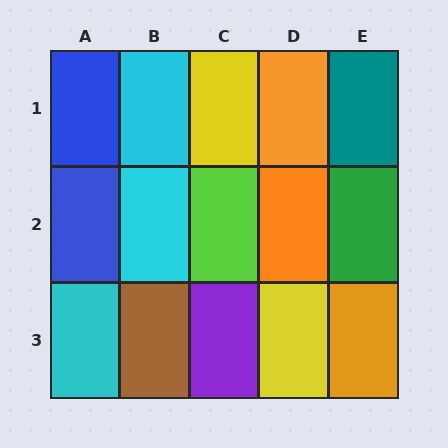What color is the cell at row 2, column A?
Blue.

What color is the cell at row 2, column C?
Lime.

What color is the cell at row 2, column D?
Orange.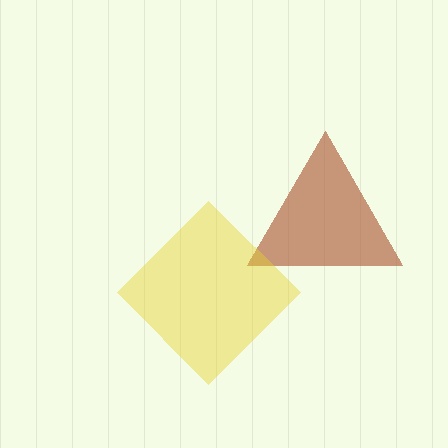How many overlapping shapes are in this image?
There are 2 overlapping shapes in the image.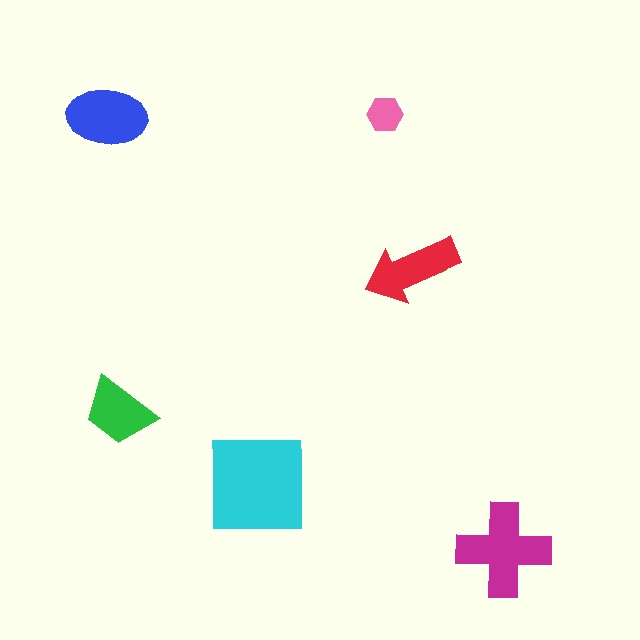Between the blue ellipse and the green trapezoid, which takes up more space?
The blue ellipse.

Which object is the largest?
The cyan square.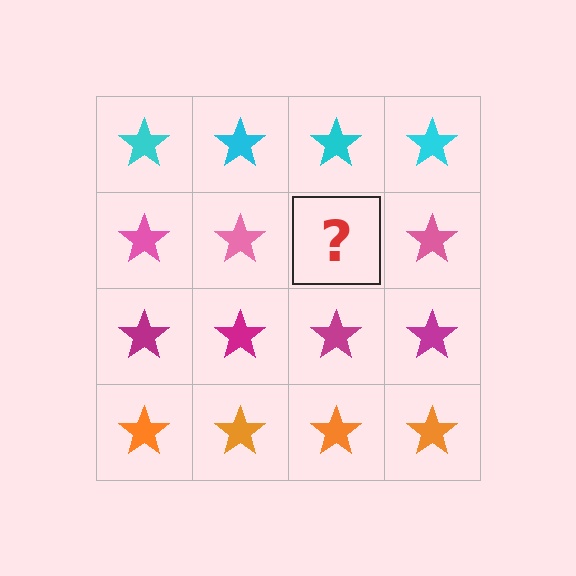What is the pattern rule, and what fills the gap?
The rule is that each row has a consistent color. The gap should be filled with a pink star.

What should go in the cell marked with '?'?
The missing cell should contain a pink star.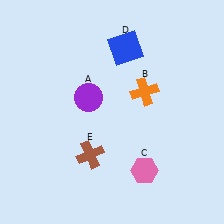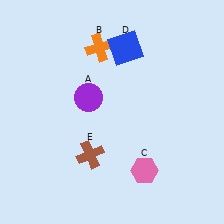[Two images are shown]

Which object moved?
The orange cross (B) moved left.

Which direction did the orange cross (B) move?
The orange cross (B) moved left.